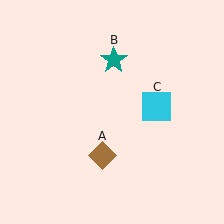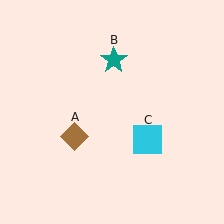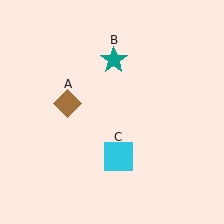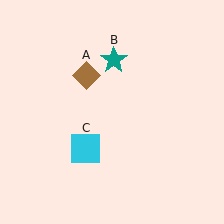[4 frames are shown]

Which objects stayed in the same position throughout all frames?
Teal star (object B) remained stationary.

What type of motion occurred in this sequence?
The brown diamond (object A), cyan square (object C) rotated clockwise around the center of the scene.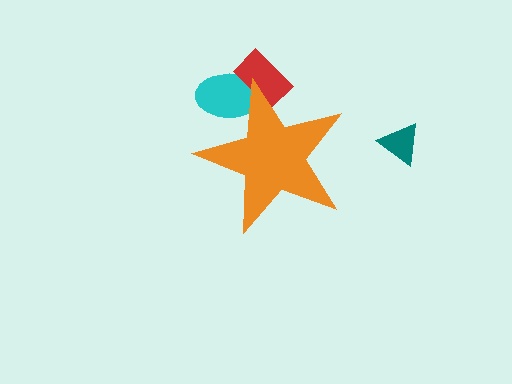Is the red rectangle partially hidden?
Yes, the red rectangle is partially hidden behind the orange star.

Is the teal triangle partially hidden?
No, the teal triangle is fully visible.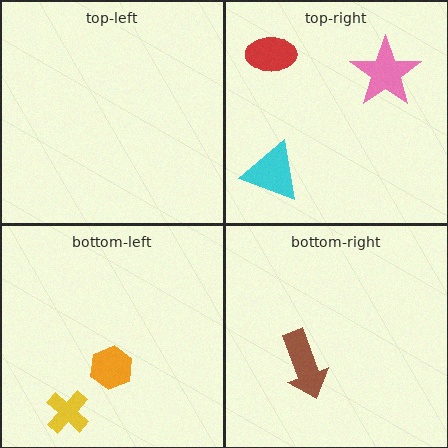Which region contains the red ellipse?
The top-right region.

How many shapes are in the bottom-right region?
1.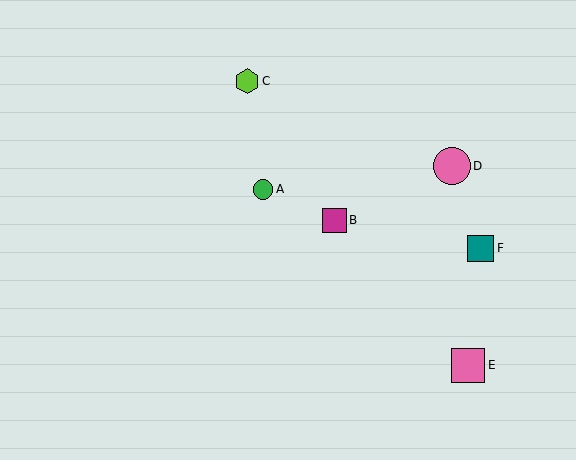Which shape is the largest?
The pink circle (labeled D) is the largest.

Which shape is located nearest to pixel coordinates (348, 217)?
The magenta square (labeled B) at (334, 220) is nearest to that location.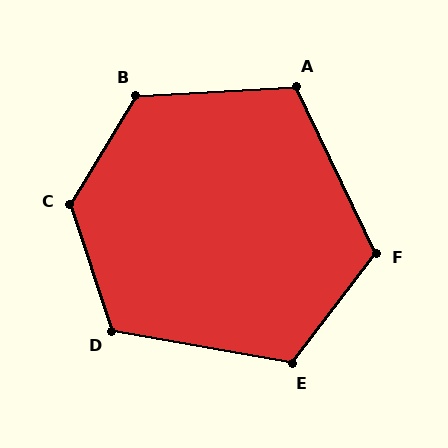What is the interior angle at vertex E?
Approximately 117 degrees (obtuse).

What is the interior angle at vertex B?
Approximately 125 degrees (obtuse).